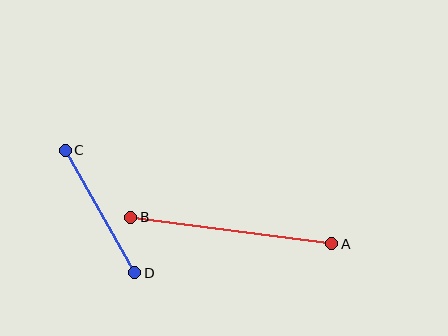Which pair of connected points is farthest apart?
Points A and B are farthest apart.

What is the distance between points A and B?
The distance is approximately 203 pixels.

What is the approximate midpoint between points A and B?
The midpoint is at approximately (231, 231) pixels.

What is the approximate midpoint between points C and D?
The midpoint is at approximately (100, 211) pixels.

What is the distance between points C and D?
The distance is approximately 141 pixels.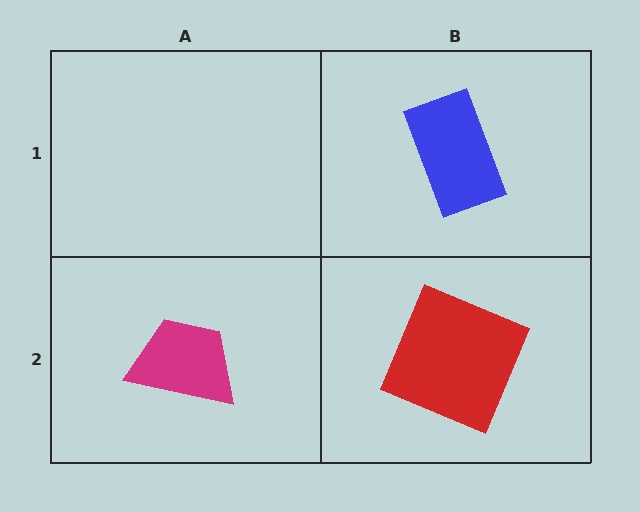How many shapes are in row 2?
2 shapes.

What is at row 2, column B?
A red square.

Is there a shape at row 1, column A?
No, that cell is empty.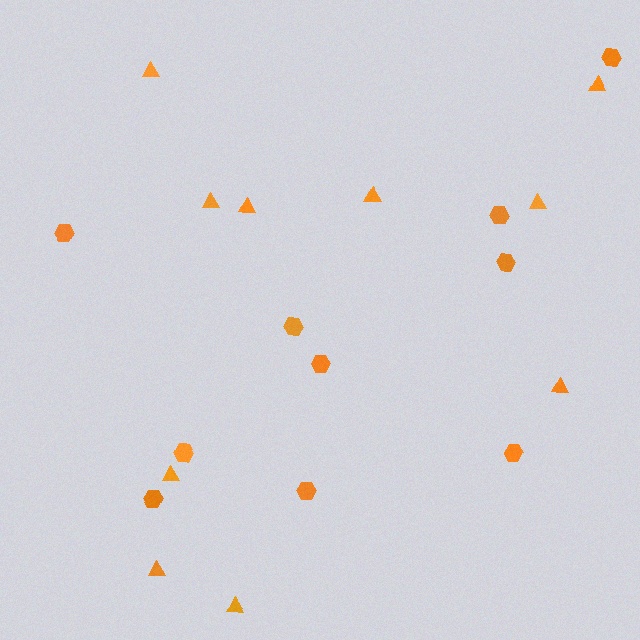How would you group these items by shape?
There are 2 groups: one group of hexagons (10) and one group of triangles (10).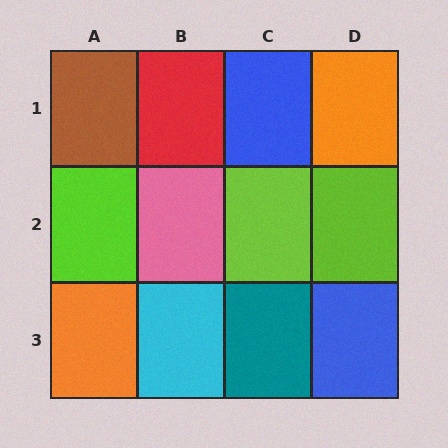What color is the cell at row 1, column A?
Brown.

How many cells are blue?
2 cells are blue.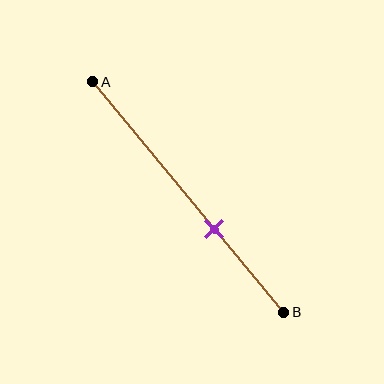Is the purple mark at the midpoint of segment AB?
No, the mark is at about 65% from A, not at the 50% midpoint.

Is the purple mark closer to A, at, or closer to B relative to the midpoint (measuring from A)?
The purple mark is closer to point B than the midpoint of segment AB.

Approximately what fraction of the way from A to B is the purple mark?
The purple mark is approximately 65% of the way from A to B.